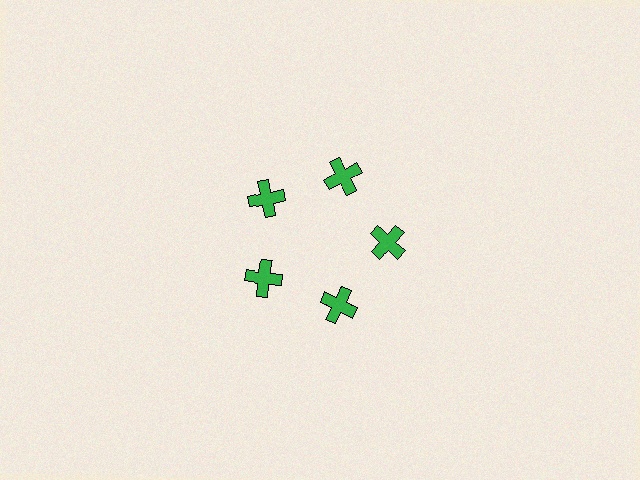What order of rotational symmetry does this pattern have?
This pattern has 5-fold rotational symmetry.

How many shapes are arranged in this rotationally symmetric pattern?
There are 5 shapes, arranged in 5 groups of 1.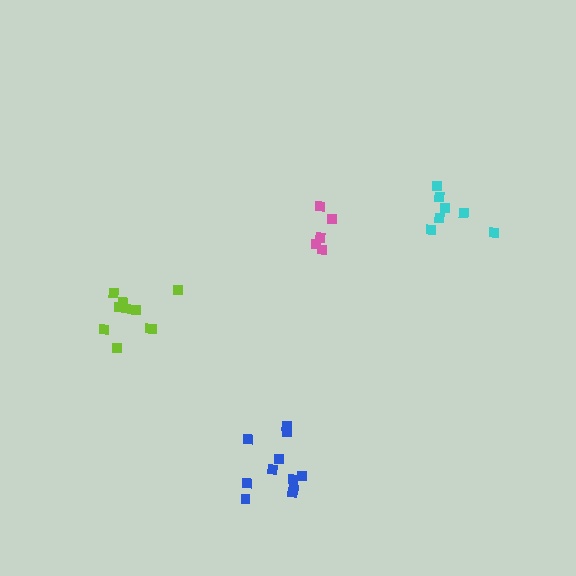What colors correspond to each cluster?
The clusters are colored: blue, pink, lime, cyan.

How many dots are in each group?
Group 1: 11 dots, Group 2: 5 dots, Group 3: 10 dots, Group 4: 7 dots (33 total).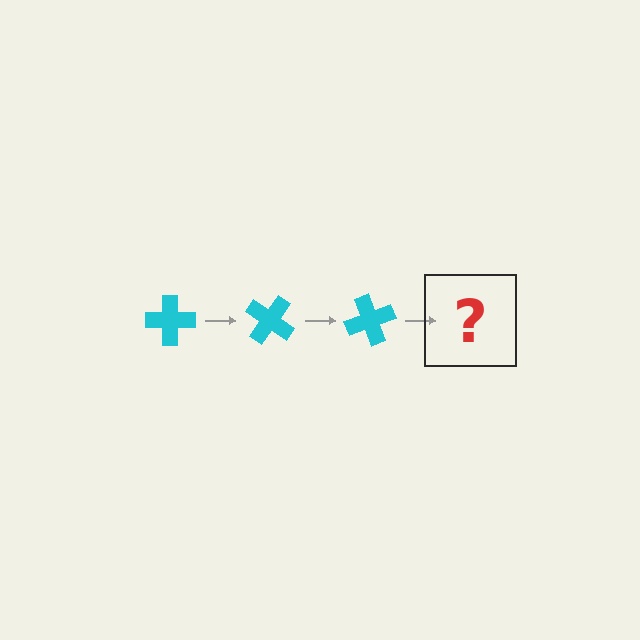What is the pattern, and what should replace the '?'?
The pattern is that the cross rotates 35 degrees each step. The '?' should be a cyan cross rotated 105 degrees.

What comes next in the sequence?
The next element should be a cyan cross rotated 105 degrees.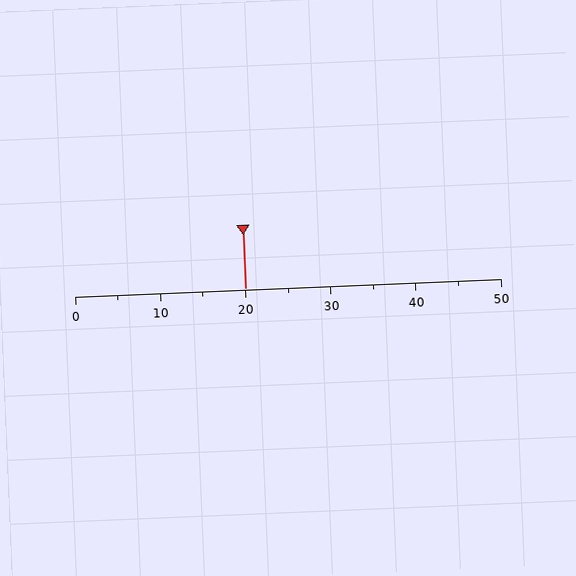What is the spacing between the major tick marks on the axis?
The major ticks are spaced 10 apart.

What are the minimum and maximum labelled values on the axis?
The axis runs from 0 to 50.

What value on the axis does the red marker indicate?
The marker indicates approximately 20.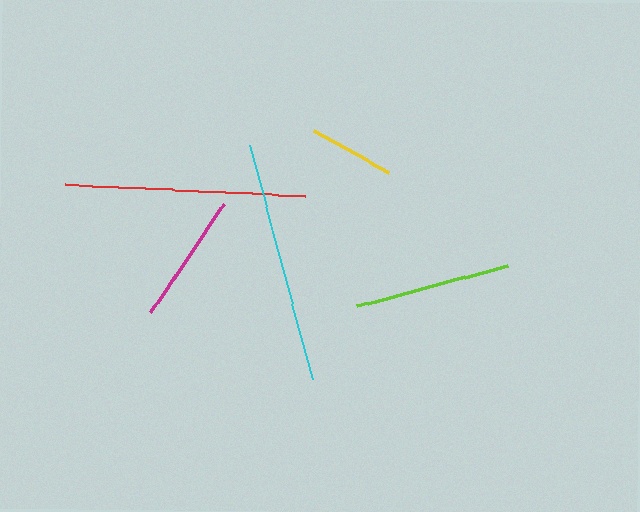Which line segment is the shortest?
The yellow line is the shortest at approximately 86 pixels.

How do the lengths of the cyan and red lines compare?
The cyan and red lines are approximately the same length.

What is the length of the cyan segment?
The cyan segment is approximately 242 pixels long.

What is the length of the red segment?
The red segment is approximately 240 pixels long.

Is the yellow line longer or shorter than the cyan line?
The cyan line is longer than the yellow line.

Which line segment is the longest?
The cyan line is the longest at approximately 242 pixels.